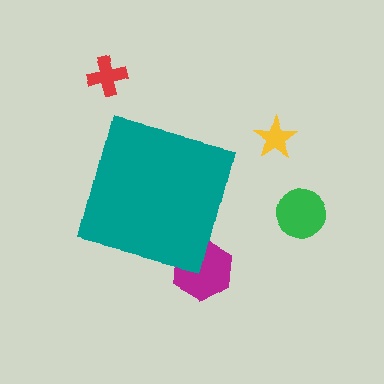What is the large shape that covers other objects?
A teal square.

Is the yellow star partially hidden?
No, the yellow star is fully visible.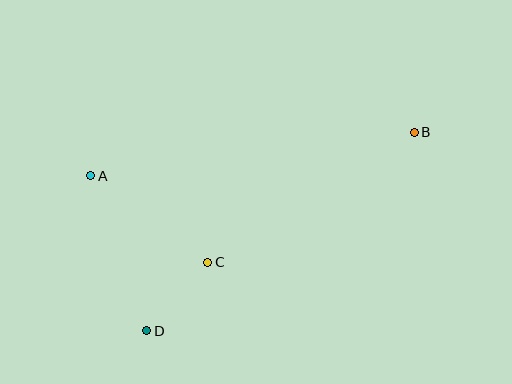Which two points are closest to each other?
Points C and D are closest to each other.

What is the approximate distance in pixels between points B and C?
The distance between B and C is approximately 244 pixels.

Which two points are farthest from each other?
Points B and D are farthest from each other.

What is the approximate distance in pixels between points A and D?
The distance between A and D is approximately 165 pixels.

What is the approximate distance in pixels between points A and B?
The distance between A and B is approximately 326 pixels.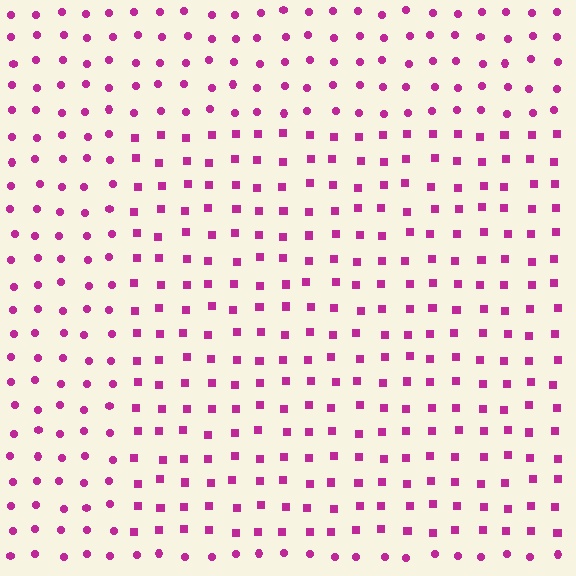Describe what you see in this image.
The image is filled with small magenta elements arranged in a uniform grid. A rectangle-shaped region contains squares, while the surrounding area contains circles. The boundary is defined purely by the change in element shape.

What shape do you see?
I see a rectangle.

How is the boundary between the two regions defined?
The boundary is defined by a change in element shape: squares inside vs. circles outside. All elements share the same color and spacing.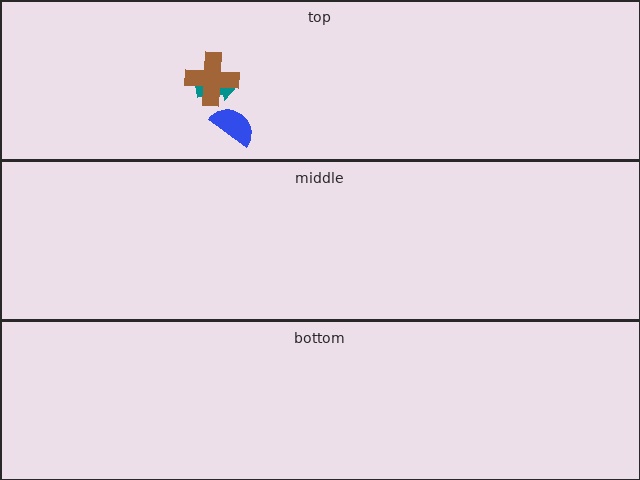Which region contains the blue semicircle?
The top region.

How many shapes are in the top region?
3.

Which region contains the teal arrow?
The top region.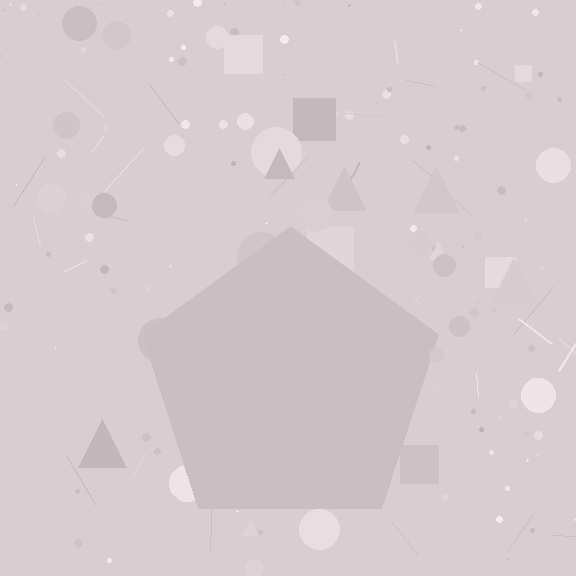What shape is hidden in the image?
A pentagon is hidden in the image.